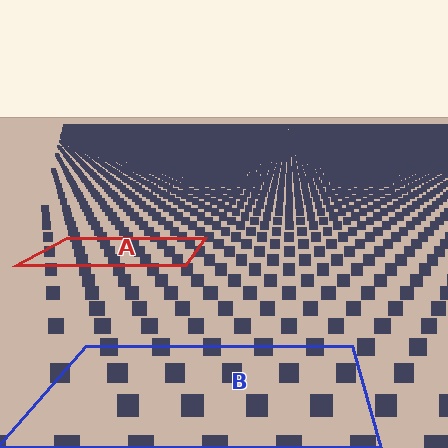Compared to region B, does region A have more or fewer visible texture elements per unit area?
Region A has more texture elements per unit area — they are packed more densely because it is farther away.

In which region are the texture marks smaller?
The texture marks are smaller in region A, because it is farther away.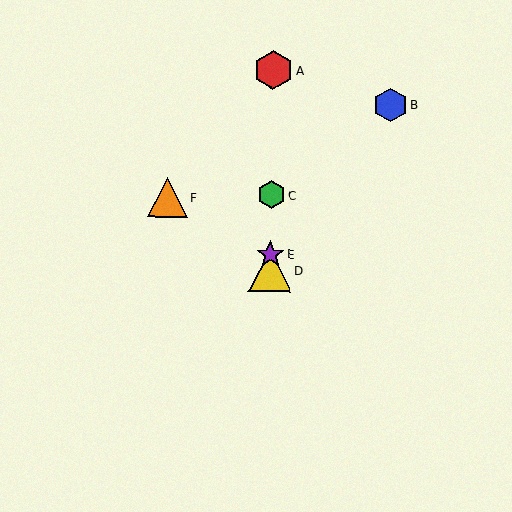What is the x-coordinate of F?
Object F is at x≈167.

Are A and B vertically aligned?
No, A is at x≈273 and B is at x≈391.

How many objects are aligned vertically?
4 objects (A, C, D, E) are aligned vertically.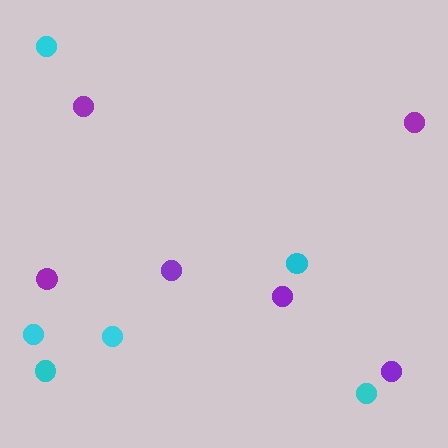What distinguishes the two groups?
There are 2 groups: one group of purple circles (6) and one group of cyan circles (6).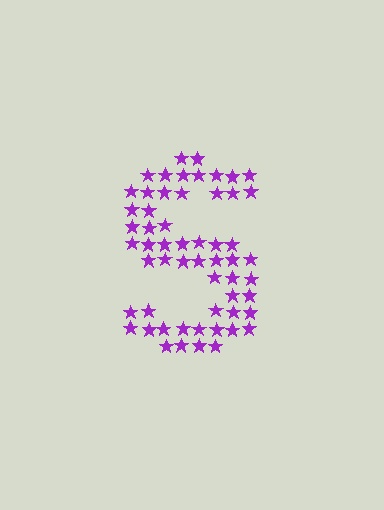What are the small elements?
The small elements are stars.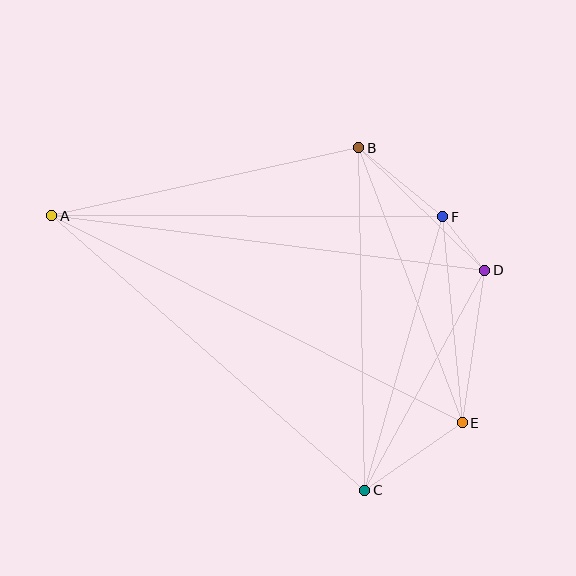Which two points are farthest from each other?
Points A and E are farthest from each other.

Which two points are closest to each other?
Points D and F are closest to each other.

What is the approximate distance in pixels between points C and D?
The distance between C and D is approximately 251 pixels.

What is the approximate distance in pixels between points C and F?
The distance between C and F is approximately 284 pixels.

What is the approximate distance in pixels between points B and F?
The distance between B and F is approximately 109 pixels.